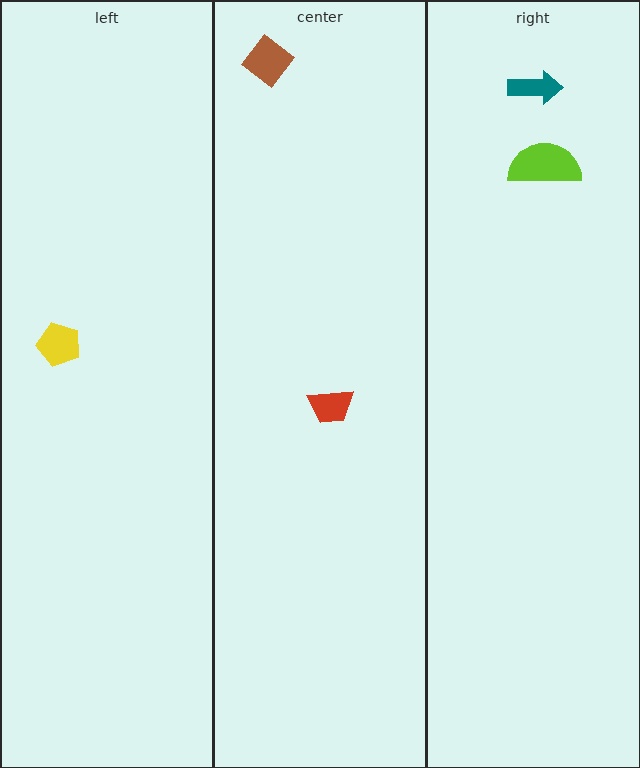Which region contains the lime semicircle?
The right region.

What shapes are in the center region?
The red trapezoid, the brown diamond.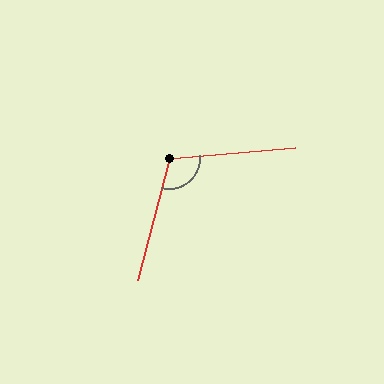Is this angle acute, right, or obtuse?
It is obtuse.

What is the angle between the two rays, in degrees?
Approximately 109 degrees.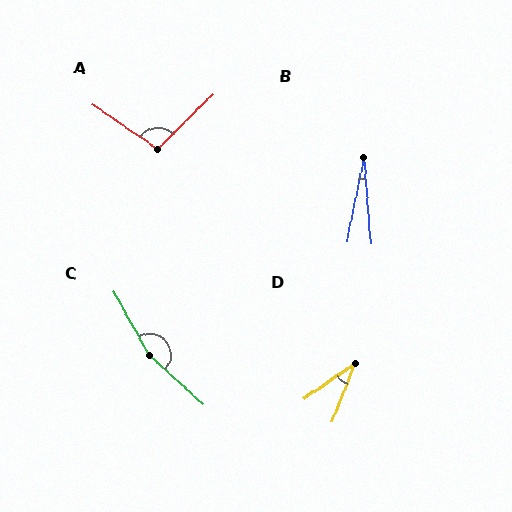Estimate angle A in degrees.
Approximately 101 degrees.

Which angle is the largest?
C, at approximately 161 degrees.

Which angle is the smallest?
B, at approximately 16 degrees.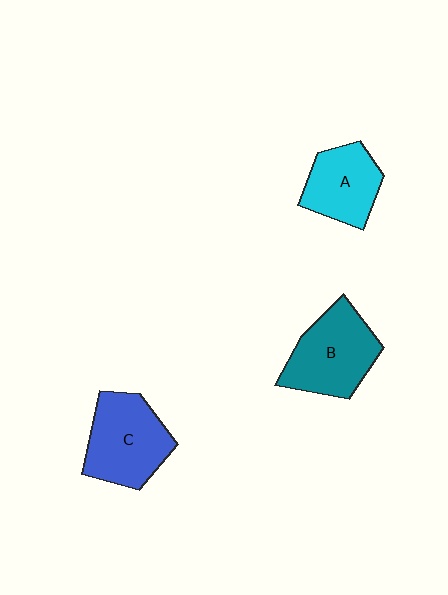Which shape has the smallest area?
Shape A (cyan).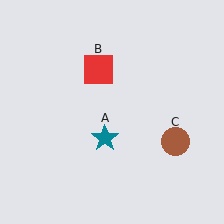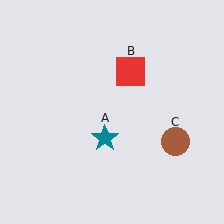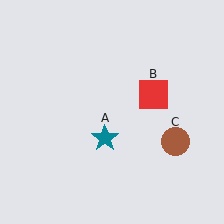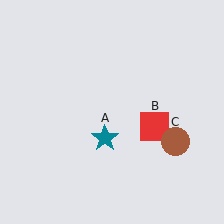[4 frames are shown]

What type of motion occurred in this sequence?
The red square (object B) rotated clockwise around the center of the scene.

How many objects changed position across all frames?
1 object changed position: red square (object B).